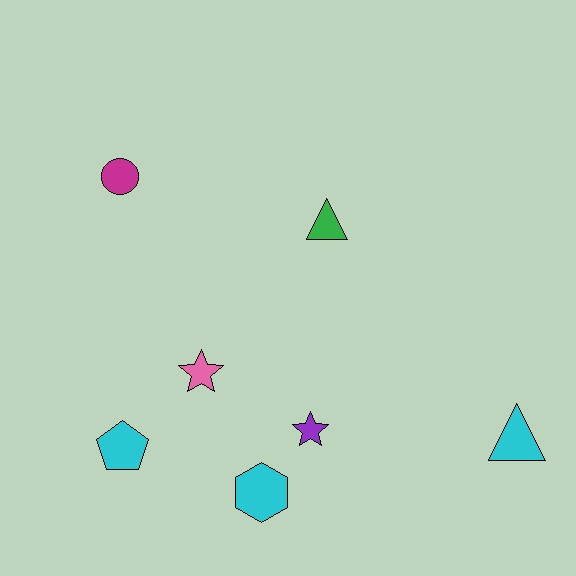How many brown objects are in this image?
There are no brown objects.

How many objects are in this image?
There are 7 objects.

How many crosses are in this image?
There are no crosses.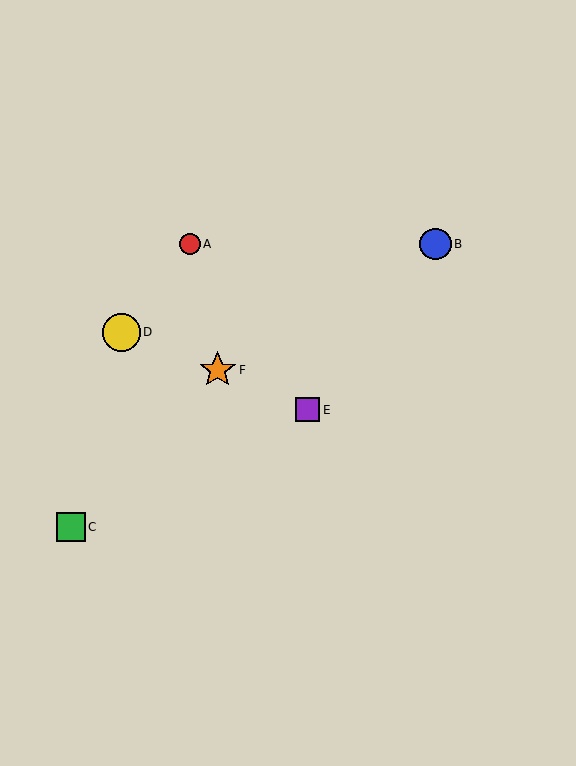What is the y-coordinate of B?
Object B is at y≈244.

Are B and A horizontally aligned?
Yes, both are at y≈244.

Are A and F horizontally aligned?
No, A is at y≈244 and F is at y≈370.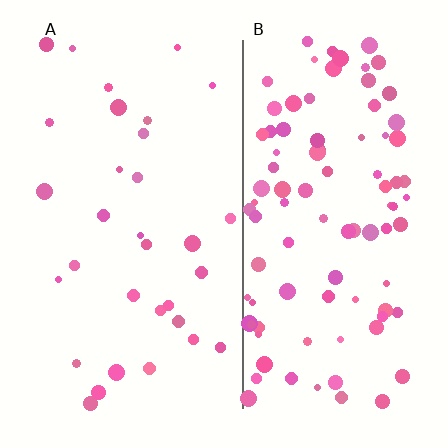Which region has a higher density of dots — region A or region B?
B (the right).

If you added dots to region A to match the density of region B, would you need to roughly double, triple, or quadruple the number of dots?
Approximately triple.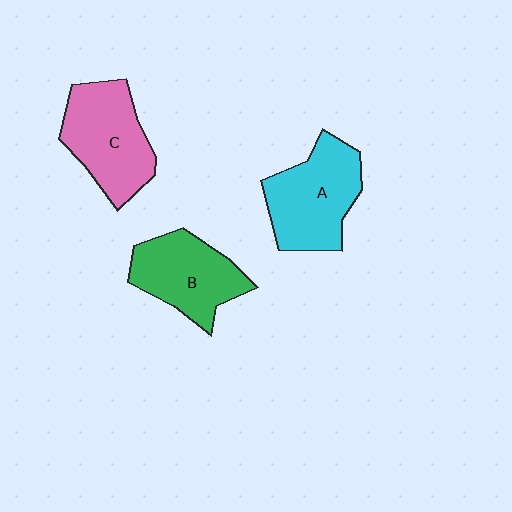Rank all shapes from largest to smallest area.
From largest to smallest: A (cyan), C (pink), B (green).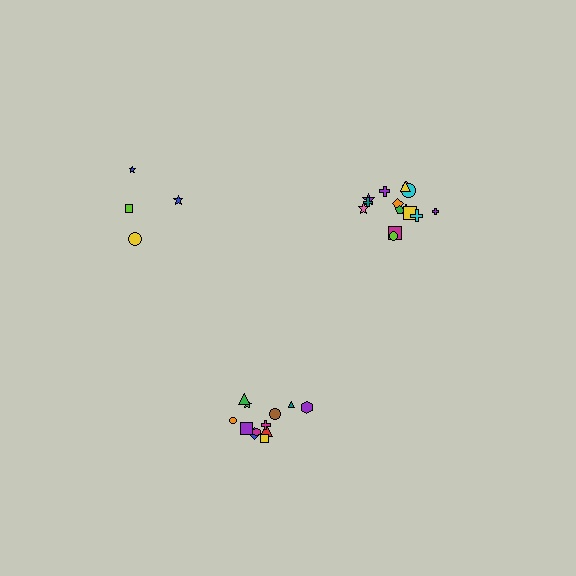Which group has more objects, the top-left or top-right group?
The top-right group.